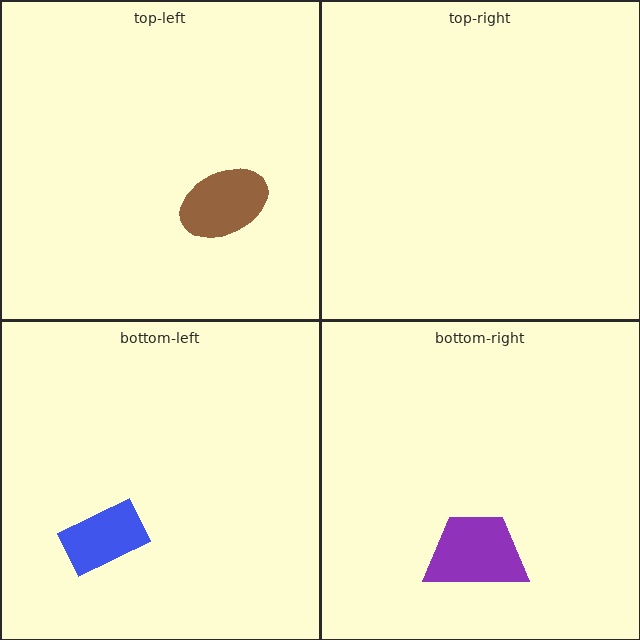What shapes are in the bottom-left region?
The blue rectangle.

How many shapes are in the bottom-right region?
1.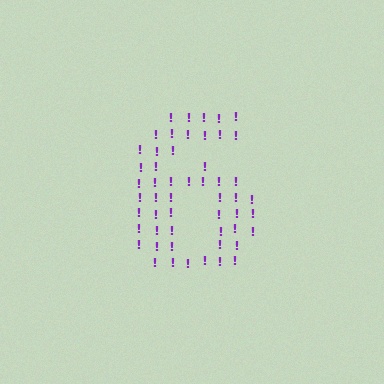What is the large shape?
The large shape is the digit 6.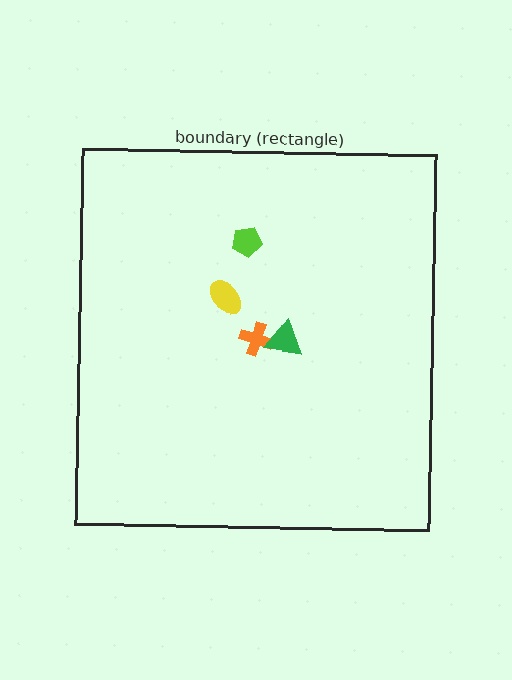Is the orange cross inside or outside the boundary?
Inside.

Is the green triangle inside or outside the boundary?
Inside.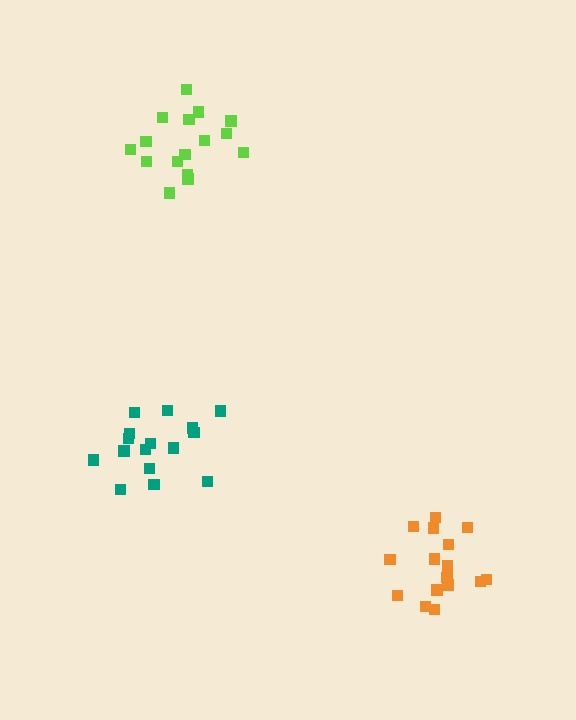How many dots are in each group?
Group 1: 16 dots, Group 2: 17 dots, Group 3: 16 dots (49 total).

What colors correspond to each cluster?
The clusters are colored: teal, orange, lime.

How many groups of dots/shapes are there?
There are 3 groups.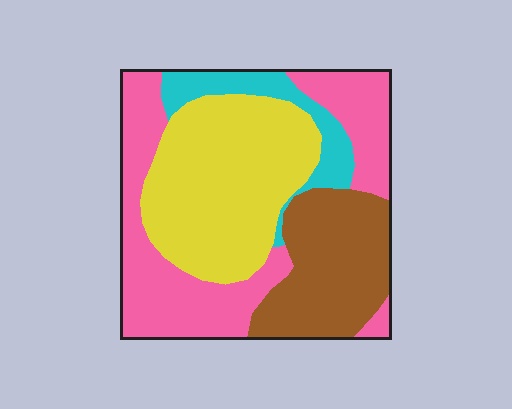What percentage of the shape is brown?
Brown takes up less than a quarter of the shape.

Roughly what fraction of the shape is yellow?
Yellow takes up about one third (1/3) of the shape.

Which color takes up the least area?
Cyan, at roughly 10%.